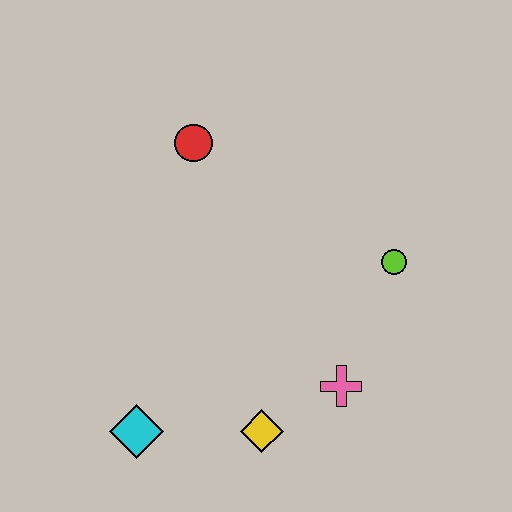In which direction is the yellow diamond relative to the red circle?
The yellow diamond is below the red circle.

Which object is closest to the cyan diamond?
The yellow diamond is closest to the cyan diamond.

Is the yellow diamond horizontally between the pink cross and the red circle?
Yes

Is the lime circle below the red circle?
Yes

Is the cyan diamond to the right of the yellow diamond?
No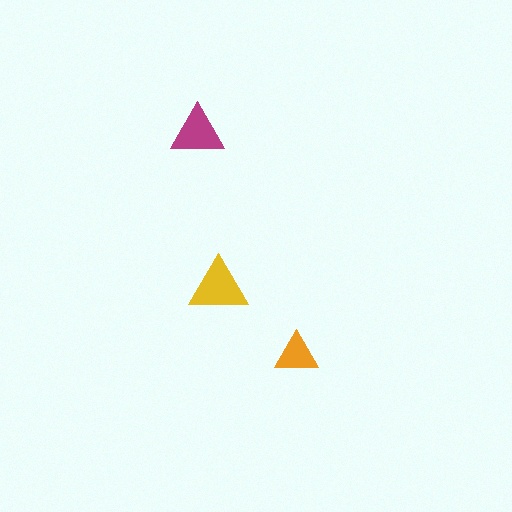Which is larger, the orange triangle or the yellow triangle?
The yellow one.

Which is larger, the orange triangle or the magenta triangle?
The magenta one.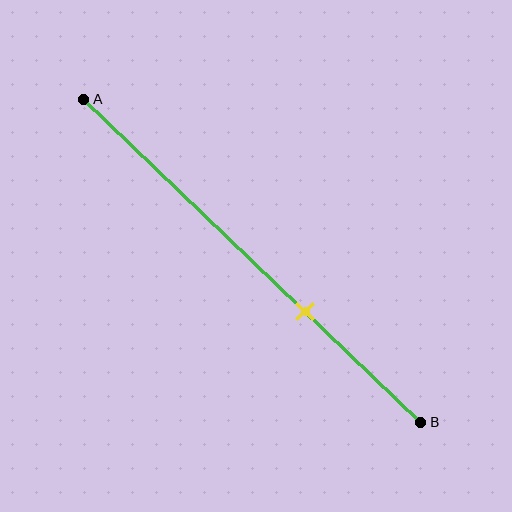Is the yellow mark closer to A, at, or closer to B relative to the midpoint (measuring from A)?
The yellow mark is closer to point B than the midpoint of segment AB.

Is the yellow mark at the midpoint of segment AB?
No, the mark is at about 65% from A, not at the 50% midpoint.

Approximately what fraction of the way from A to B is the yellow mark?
The yellow mark is approximately 65% of the way from A to B.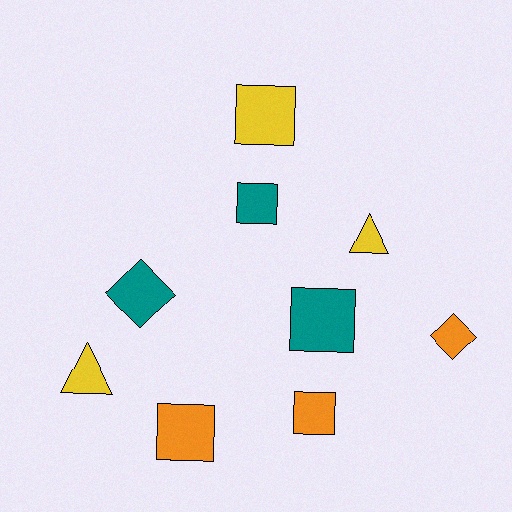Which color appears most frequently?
Teal, with 3 objects.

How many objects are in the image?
There are 9 objects.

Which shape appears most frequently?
Square, with 5 objects.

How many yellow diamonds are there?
There are no yellow diamonds.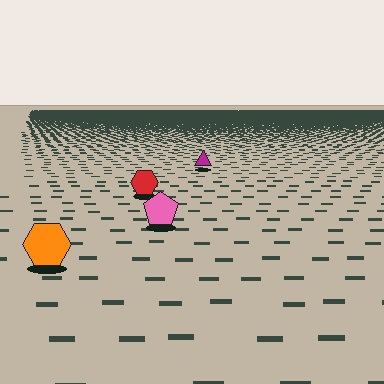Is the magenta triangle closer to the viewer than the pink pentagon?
No. The pink pentagon is closer — you can tell from the texture gradient: the ground texture is coarser near it.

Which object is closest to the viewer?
The orange hexagon is closest. The texture marks near it are larger and more spread out.